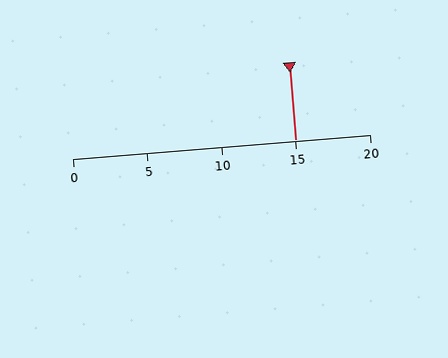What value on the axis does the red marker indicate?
The marker indicates approximately 15.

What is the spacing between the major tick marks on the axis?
The major ticks are spaced 5 apart.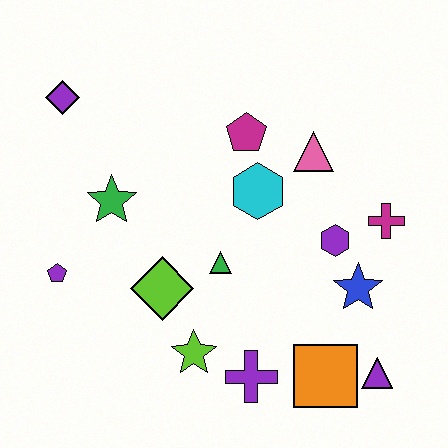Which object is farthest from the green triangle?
The purple diamond is farthest from the green triangle.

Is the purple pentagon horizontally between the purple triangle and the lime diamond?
No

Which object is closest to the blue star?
The purple hexagon is closest to the blue star.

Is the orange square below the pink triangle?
Yes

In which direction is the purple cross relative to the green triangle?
The purple cross is below the green triangle.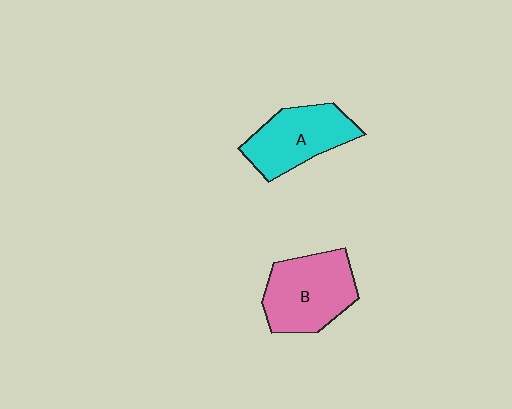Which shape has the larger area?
Shape B (pink).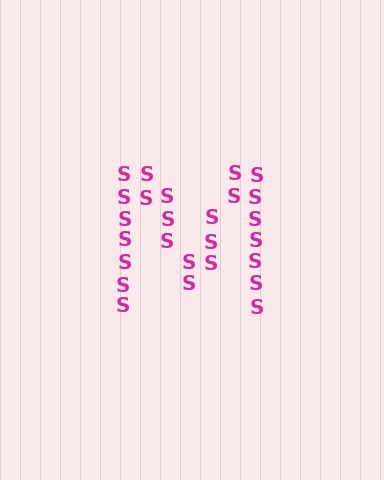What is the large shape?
The large shape is the letter M.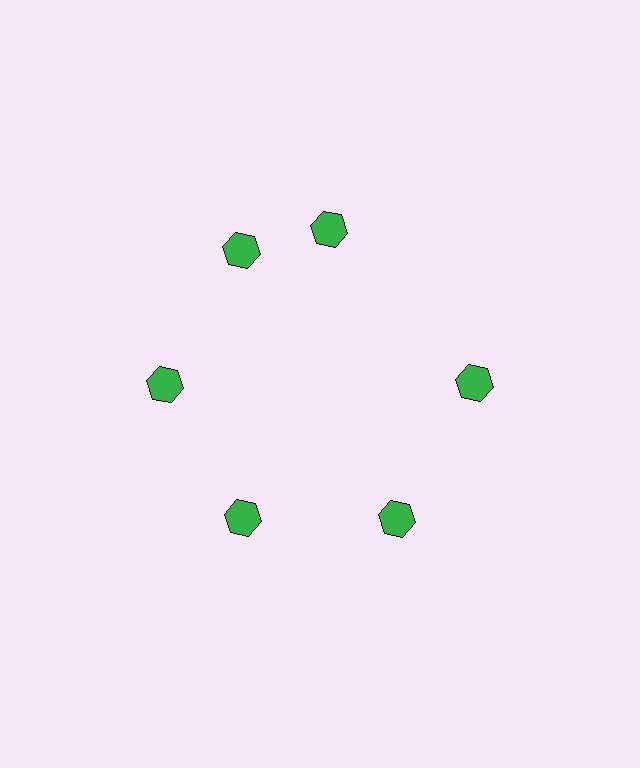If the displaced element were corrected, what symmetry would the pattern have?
It would have 6-fold rotational symmetry — the pattern would map onto itself every 60 degrees.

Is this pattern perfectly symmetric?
No. The 6 green hexagons are arranged in a ring, but one element near the 1 o'clock position is rotated out of alignment along the ring, breaking the 6-fold rotational symmetry.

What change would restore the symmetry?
The symmetry would be restored by rotating it back into even spacing with its neighbors so that all 6 hexagons sit at equal angles and equal distance from the center.